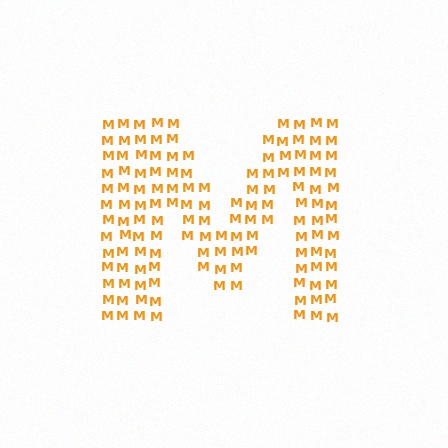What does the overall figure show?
The overall figure shows the letter M.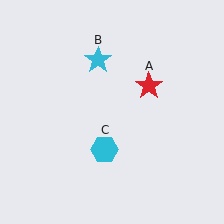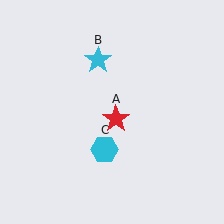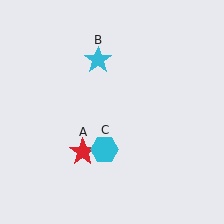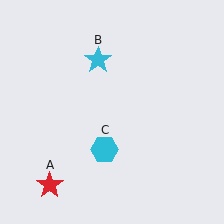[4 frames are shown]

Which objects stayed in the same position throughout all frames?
Cyan star (object B) and cyan hexagon (object C) remained stationary.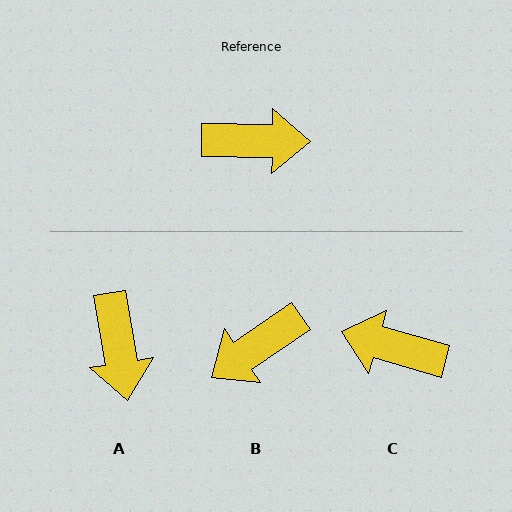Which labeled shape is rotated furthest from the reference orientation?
C, about 165 degrees away.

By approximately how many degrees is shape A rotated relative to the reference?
Approximately 80 degrees clockwise.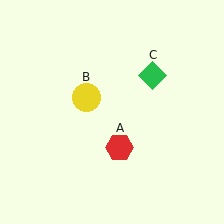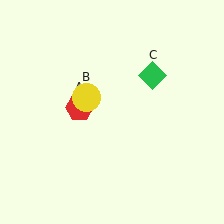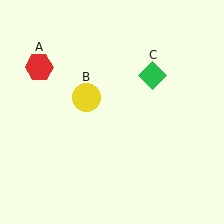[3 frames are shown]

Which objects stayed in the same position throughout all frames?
Yellow circle (object B) and green diamond (object C) remained stationary.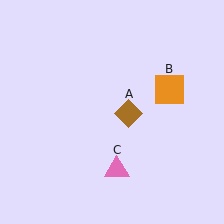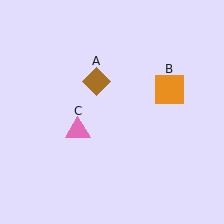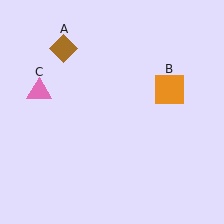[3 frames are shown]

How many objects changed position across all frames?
2 objects changed position: brown diamond (object A), pink triangle (object C).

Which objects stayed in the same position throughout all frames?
Orange square (object B) remained stationary.